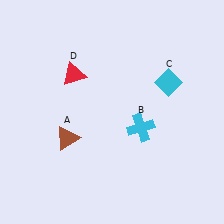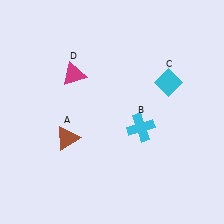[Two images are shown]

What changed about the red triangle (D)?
In Image 1, D is red. In Image 2, it changed to magenta.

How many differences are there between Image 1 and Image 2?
There is 1 difference between the two images.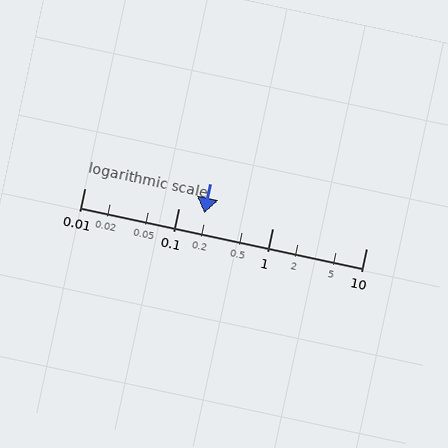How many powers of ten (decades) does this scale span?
The scale spans 3 decades, from 0.01 to 10.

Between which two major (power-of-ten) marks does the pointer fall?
The pointer is between 0.1 and 1.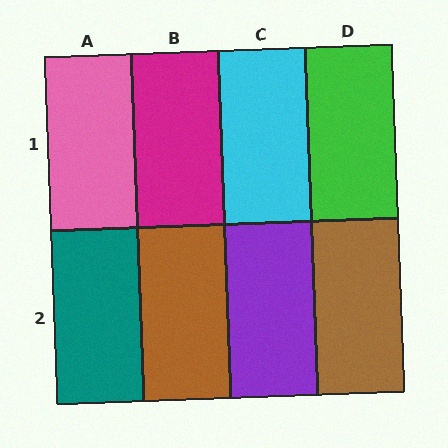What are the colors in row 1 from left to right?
Pink, magenta, cyan, green.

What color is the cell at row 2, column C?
Purple.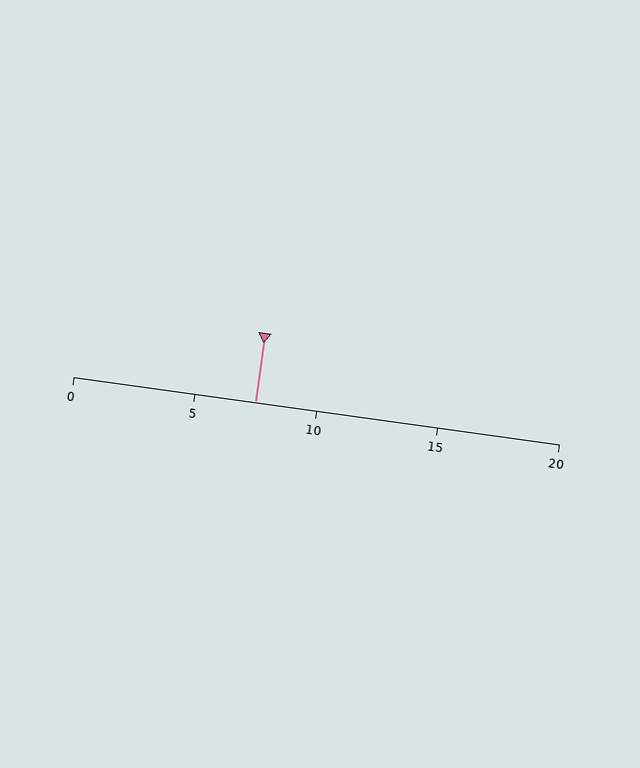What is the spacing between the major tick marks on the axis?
The major ticks are spaced 5 apart.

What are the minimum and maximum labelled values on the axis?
The axis runs from 0 to 20.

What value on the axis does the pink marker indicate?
The marker indicates approximately 7.5.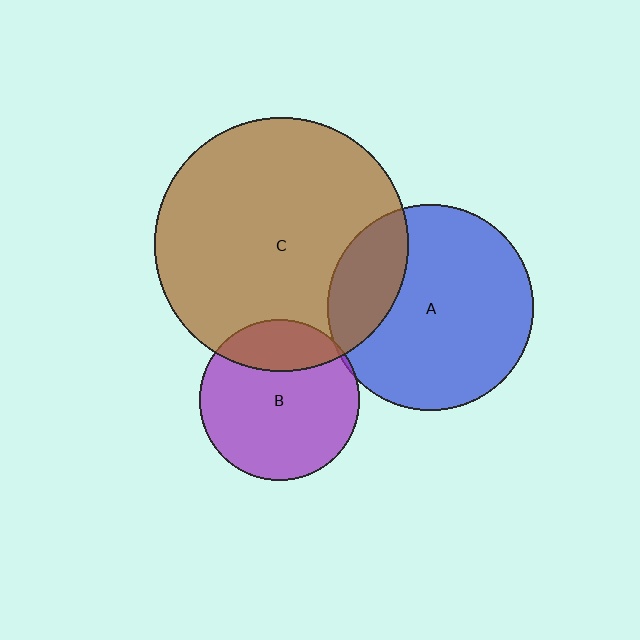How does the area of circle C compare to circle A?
Approximately 1.5 times.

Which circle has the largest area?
Circle C (brown).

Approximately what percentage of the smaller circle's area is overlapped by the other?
Approximately 25%.